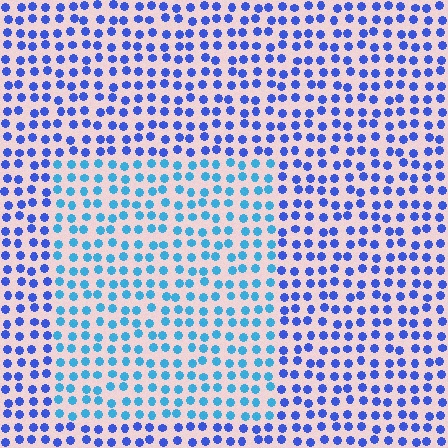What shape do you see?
I see a rectangle.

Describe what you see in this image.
The image is filled with small blue elements in a uniform arrangement. A rectangle-shaped region is visible where the elements are tinted to a slightly different hue, forming a subtle color boundary.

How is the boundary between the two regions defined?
The boundary is defined purely by a slight shift in hue (about 33 degrees). Spacing, size, and orientation are identical on both sides.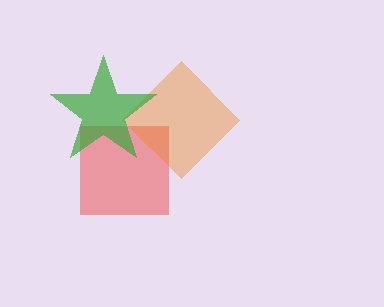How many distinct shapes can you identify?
There are 3 distinct shapes: a red square, an orange diamond, a green star.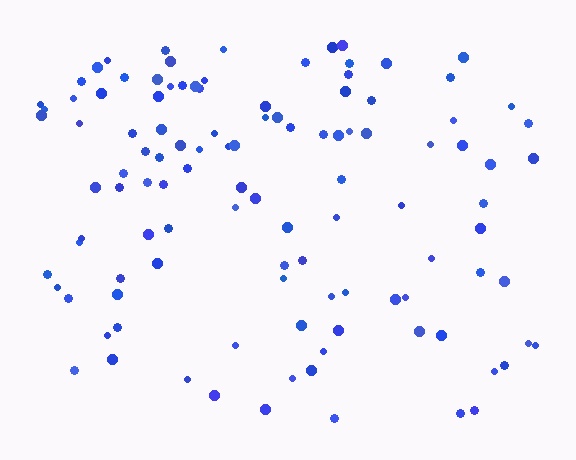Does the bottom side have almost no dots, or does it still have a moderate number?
Still a moderate number, just noticeably fewer than the top.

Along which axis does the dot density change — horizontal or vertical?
Vertical.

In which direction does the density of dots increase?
From bottom to top, with the top side densest.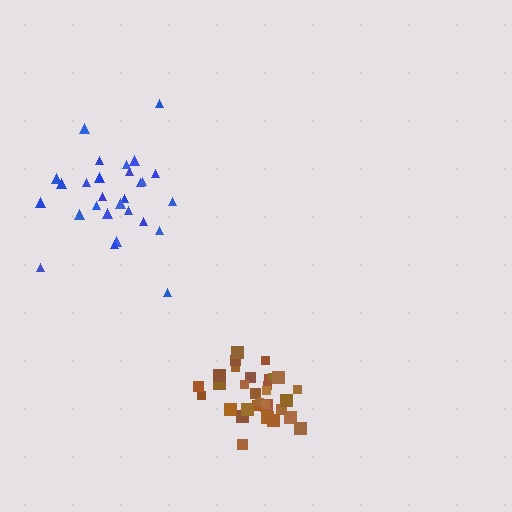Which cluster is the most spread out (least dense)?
Blue.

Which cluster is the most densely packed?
Brown.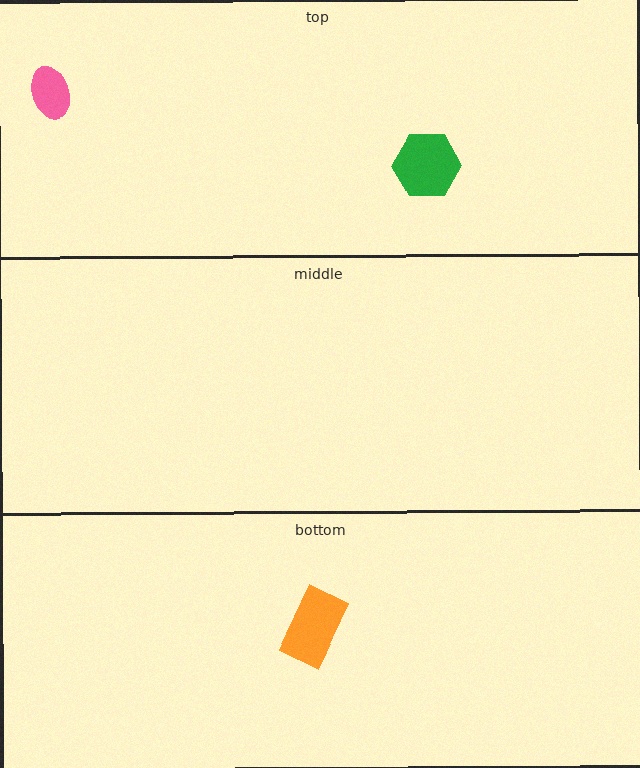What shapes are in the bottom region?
The orange rectangle.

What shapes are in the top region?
The pink ellipse, the green hexagon.